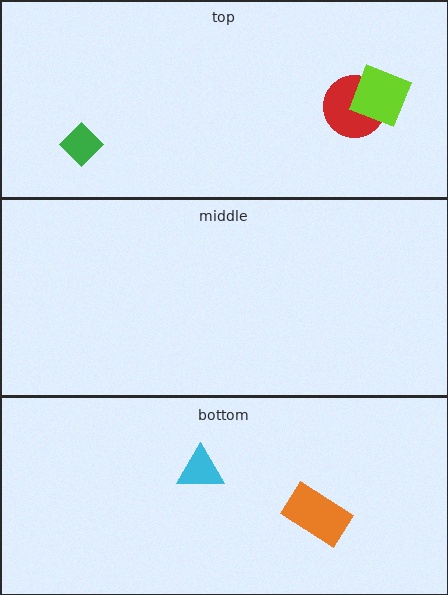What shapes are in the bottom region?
The orange rectangle, the cyan triangle.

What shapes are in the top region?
The red circle, the lime square, the green diamond.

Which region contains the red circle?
The top region.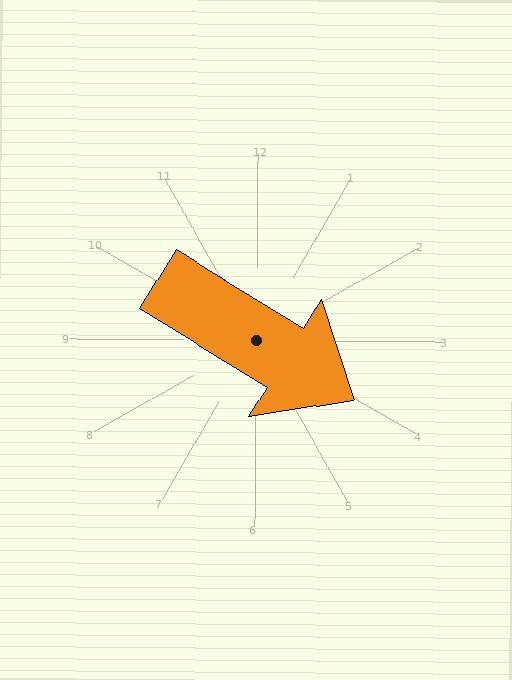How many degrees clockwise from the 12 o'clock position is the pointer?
Approximately 121 degrees.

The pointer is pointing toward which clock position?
Roughly 4 o'clock.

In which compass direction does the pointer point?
Southeast.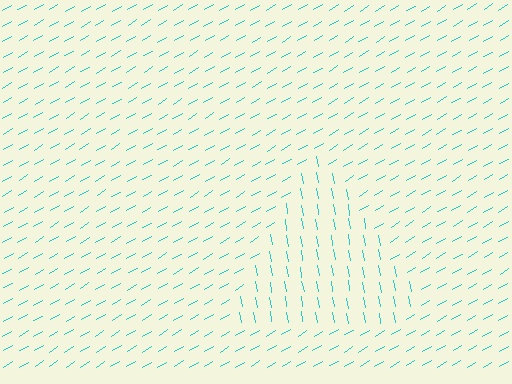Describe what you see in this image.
The image is filled with small cyan line segments. A triangle region in the image has lines oriented differently from the surrounding lines, creating a visible texture boundary.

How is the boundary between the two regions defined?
The boundary is defined purely by a change in line orientation (approximately 69 degrees difference). All lines are the same color and thickness.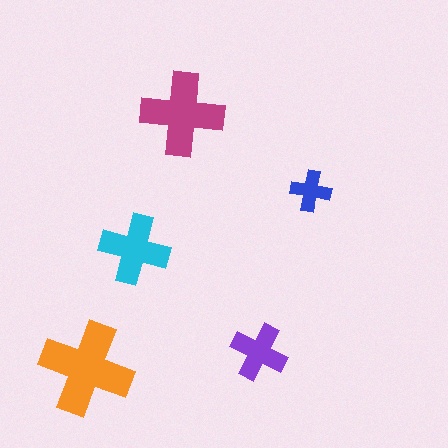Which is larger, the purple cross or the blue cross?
The purple one.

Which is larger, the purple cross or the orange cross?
The orange one.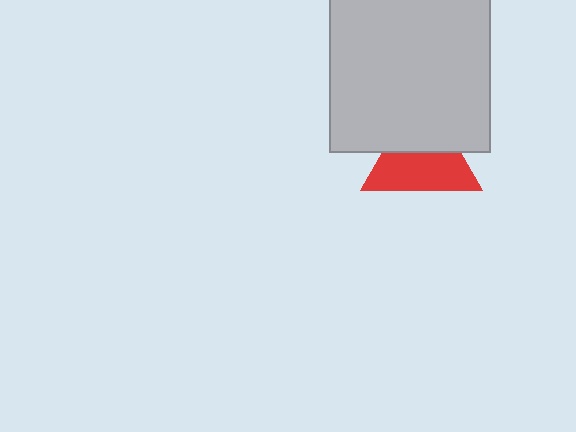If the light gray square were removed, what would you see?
You would see the complete red triangle.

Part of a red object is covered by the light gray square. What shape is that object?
It is a triangle.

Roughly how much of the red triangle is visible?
About half of it is visible (roughly 58%).